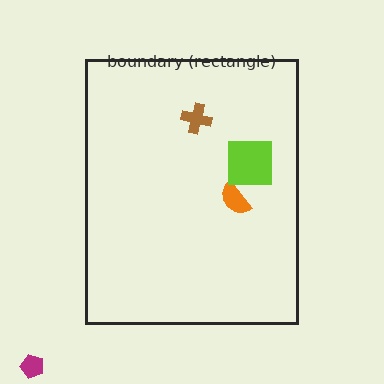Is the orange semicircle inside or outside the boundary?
Inside.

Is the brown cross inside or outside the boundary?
Inside.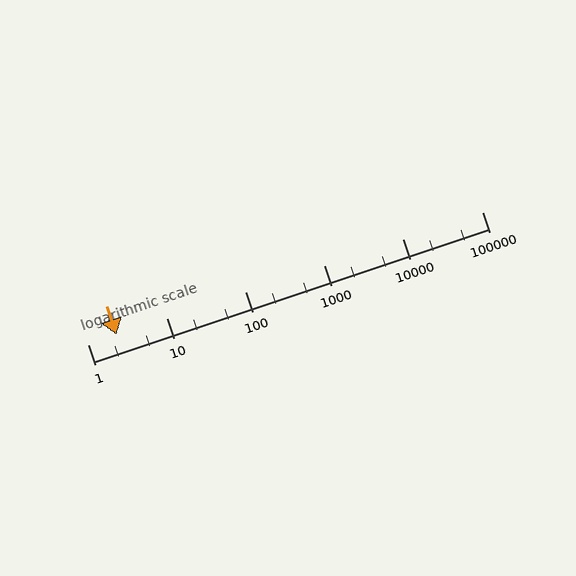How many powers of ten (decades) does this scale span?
The scale spans 5 decades, from 1 to 100000.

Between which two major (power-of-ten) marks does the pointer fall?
The pointer is between 1 and 10.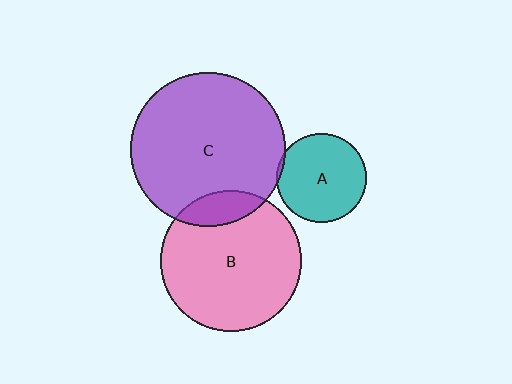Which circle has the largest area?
Circle C (purple).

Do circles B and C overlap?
Yes.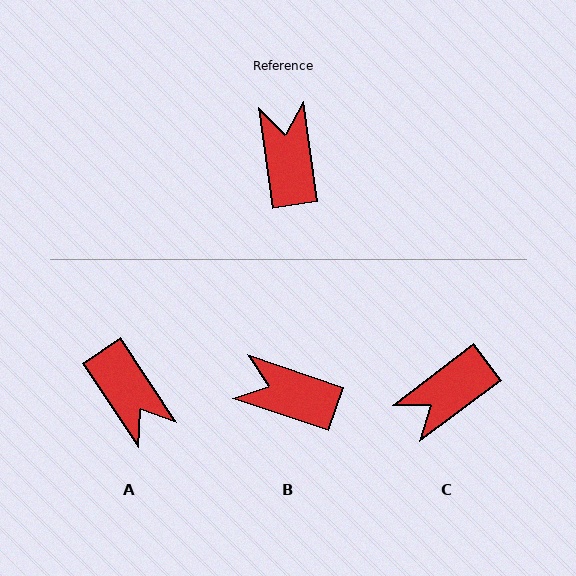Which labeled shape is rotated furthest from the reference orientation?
A, about 155 degrees away.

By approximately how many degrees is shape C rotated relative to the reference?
Approximately 119 degrees counter-clockwise.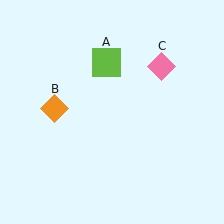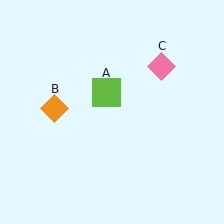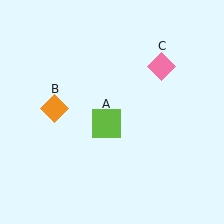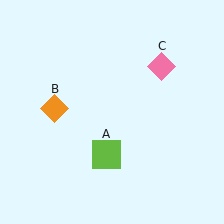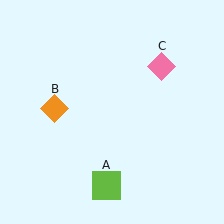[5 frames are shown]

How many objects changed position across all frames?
1 object changed position: lime square (object A).